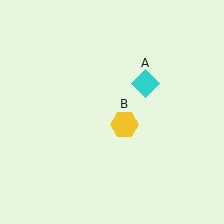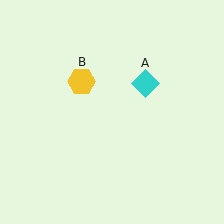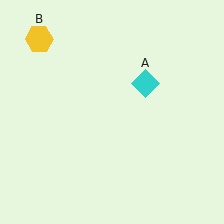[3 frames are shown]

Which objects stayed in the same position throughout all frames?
Cyan diamond (object A) remained stationary.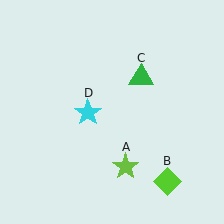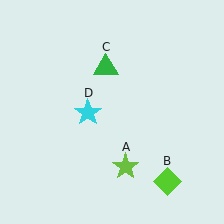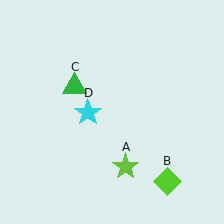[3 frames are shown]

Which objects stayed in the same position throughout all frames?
Lime star (object A) and lime diamond (object B) and cyan star (object D) remained stationary.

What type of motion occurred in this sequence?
The green triangle (object C) rotated counterclockwise around the center of the scene.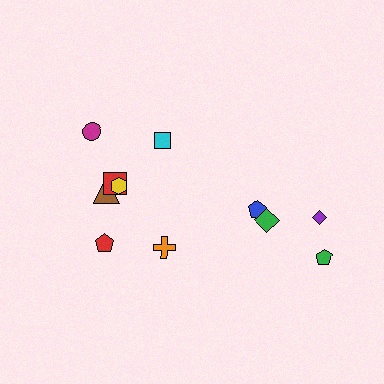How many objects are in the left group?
There are 7 objects.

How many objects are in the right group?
There are 4 objects.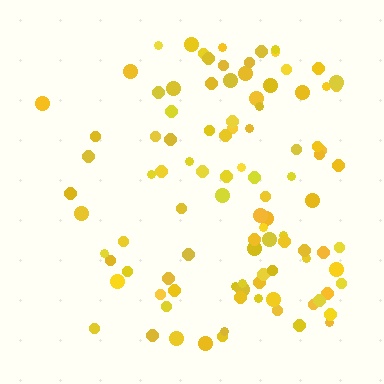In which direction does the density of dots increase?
From left to right, with the right side densest.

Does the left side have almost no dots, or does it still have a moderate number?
Still a moderate number, just noticeably fewer than the right.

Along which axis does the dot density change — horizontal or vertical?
Horizontal.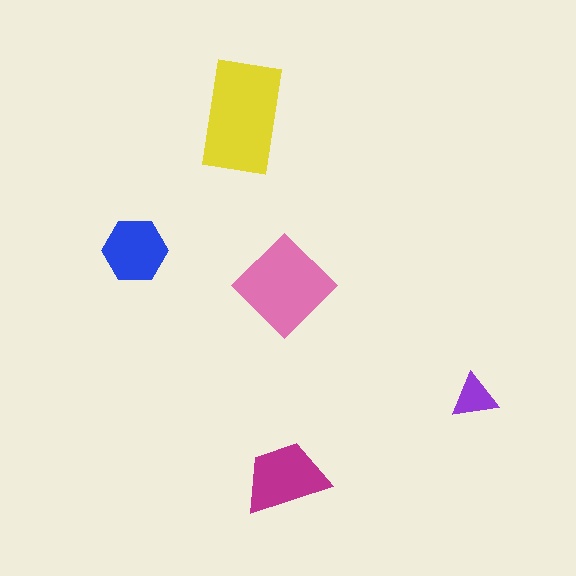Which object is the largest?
The yellow rectangle.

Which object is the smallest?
The purple triangle.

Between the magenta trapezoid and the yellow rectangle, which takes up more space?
The yellow rectangle.